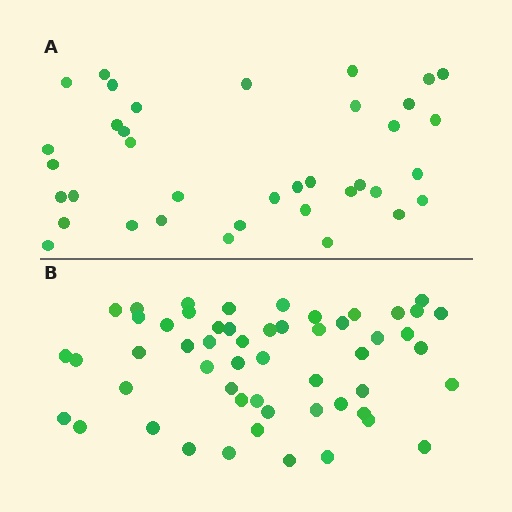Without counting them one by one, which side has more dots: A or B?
Region B (the bottom region) has more dots.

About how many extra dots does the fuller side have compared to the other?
Region B has approximately 15 more dots than region A.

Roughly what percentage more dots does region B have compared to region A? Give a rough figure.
About 45% more.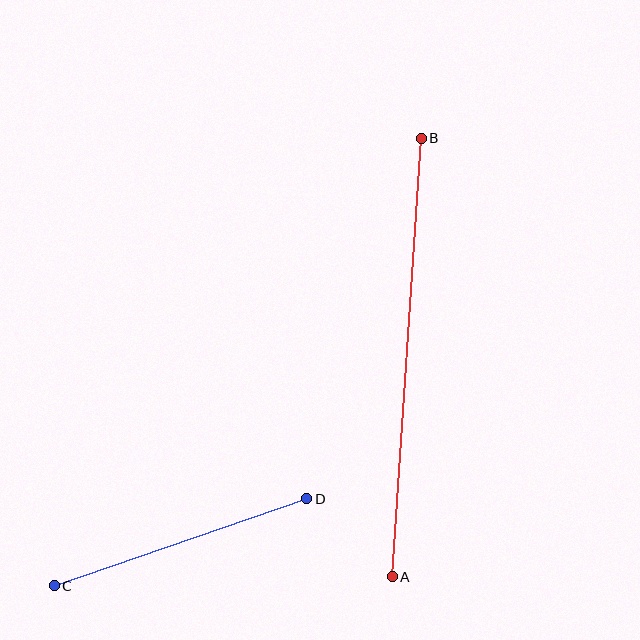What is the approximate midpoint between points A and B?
The midpoint is at approximately (407, 358) pixels.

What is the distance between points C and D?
The distance is approximately 267 pixels.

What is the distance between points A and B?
The distance is approximately 440 pixels.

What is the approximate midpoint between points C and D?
The midpoint is at approximately (181, 542) pixels.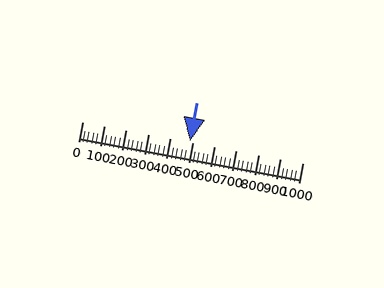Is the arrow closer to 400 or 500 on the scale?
The arrow is closer to 500.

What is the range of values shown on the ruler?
The ruler shows values from 0 to 1000.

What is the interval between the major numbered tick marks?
The major tick marks are spaced 100 units apart.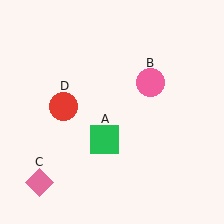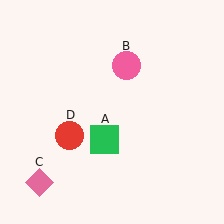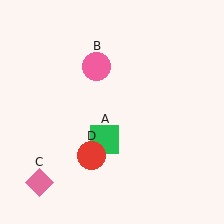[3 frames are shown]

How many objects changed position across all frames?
2 objects changed position: pink circle (object B), red circle (object D).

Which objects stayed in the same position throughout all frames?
Green square (object A) and pink diamond (object C) remained stationary.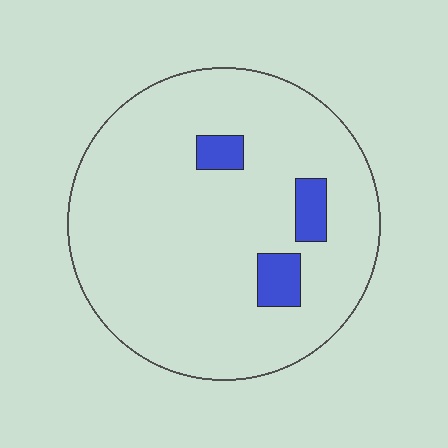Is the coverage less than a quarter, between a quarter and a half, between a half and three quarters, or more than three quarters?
Less than a quarter.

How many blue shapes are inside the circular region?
3.